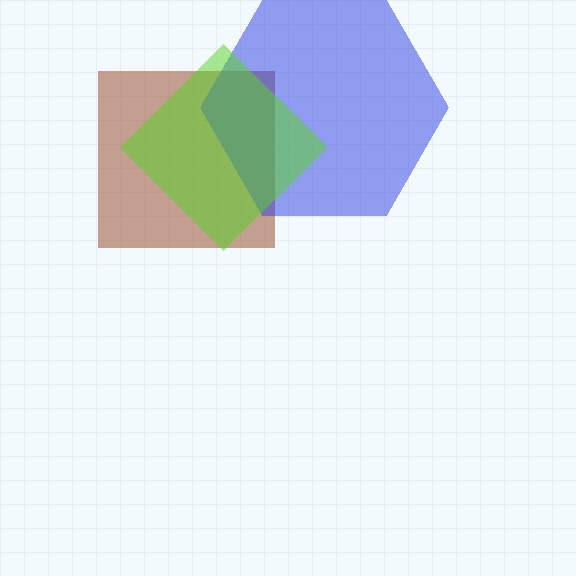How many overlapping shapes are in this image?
There are 3 overlapping shapes in the image.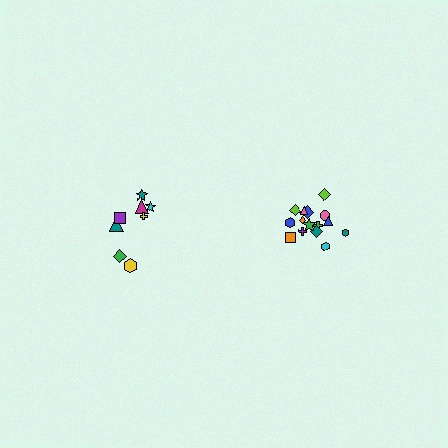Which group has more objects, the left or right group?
The right group.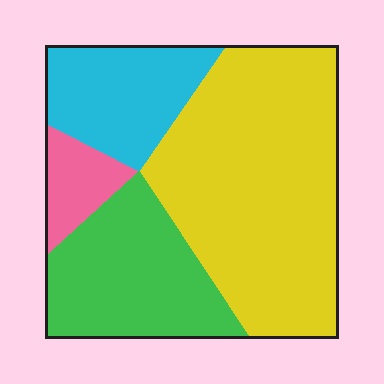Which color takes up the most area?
Yellow, at roughly 50%.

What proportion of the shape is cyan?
Cyan takes up between a sixth and a third of the shape.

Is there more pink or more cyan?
Cyan.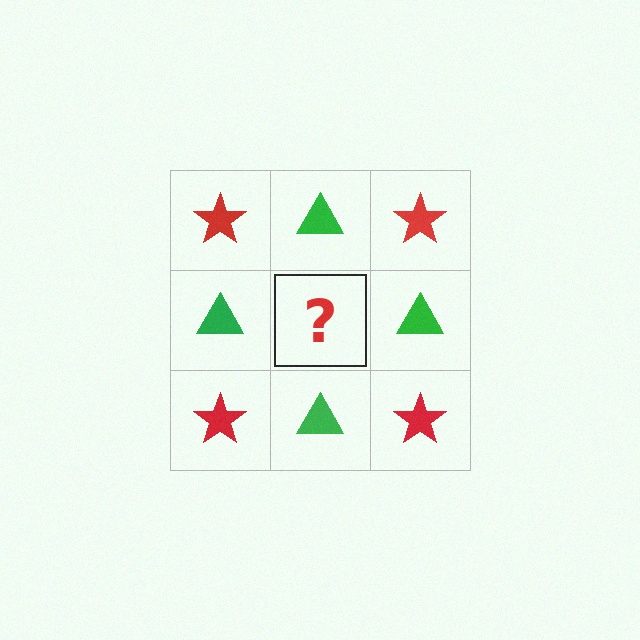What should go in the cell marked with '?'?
The missing cell should contain a red star.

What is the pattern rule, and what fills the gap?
The rule is that it alternates red star and green triangle in a checkerboard pattern. The gap should be filled with a red star.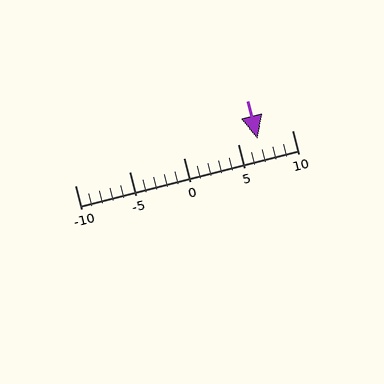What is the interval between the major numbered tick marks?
The major tick marks are spaced 5 units apart.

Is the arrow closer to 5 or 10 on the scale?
The arrow is closer to 5.